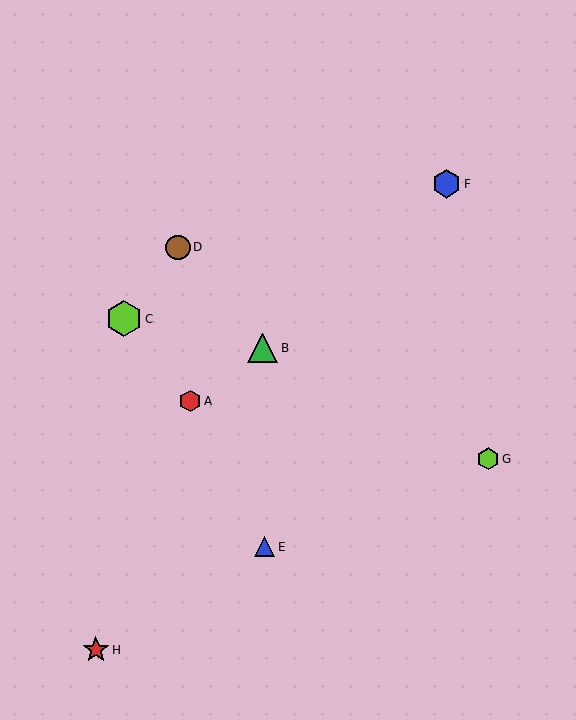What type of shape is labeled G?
Shape G is a lime hexagon.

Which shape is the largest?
The lime hexagon (labeled C) is the largest.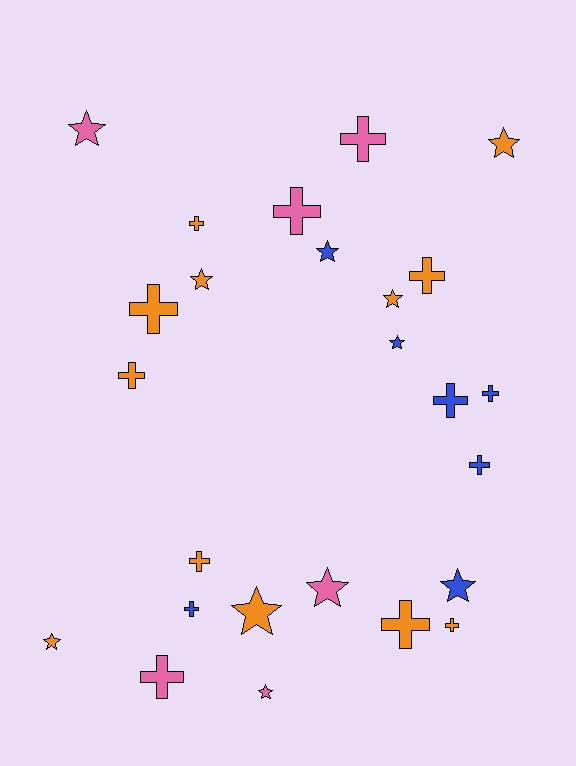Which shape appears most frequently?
Cross, with 14 objects.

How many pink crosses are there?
There are 3 pink crosses.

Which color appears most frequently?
Orange, with 12 objects.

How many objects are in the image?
There are 25 objects.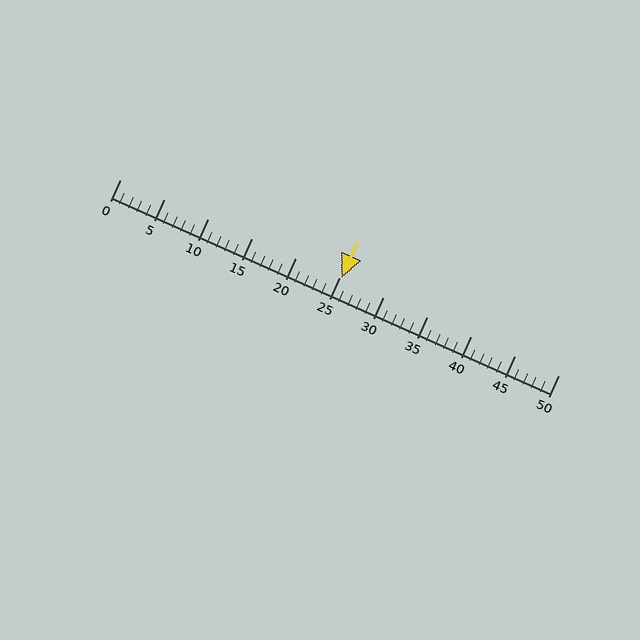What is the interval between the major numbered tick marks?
The major tick marks are spaced 5 units apart.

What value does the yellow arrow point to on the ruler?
The yellow arrow points to approximately 25.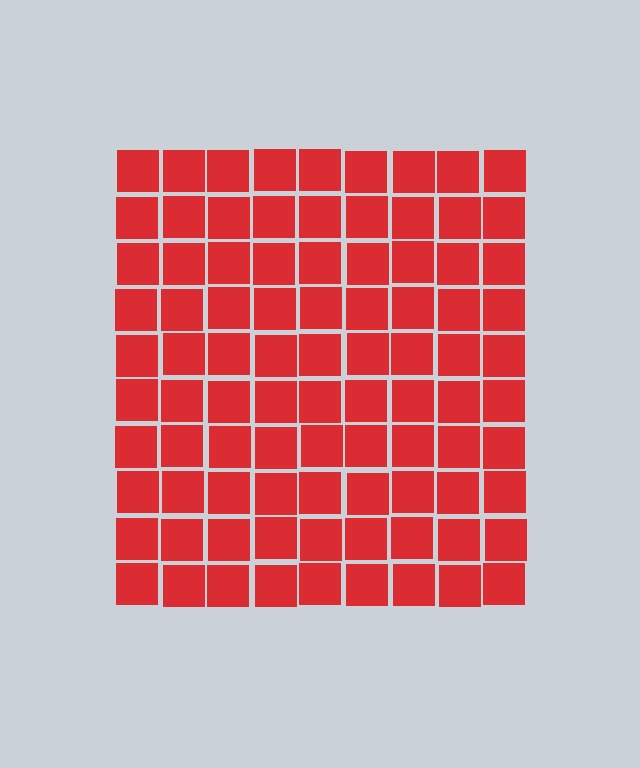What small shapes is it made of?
It is made of small squares.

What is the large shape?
The large shape is a square.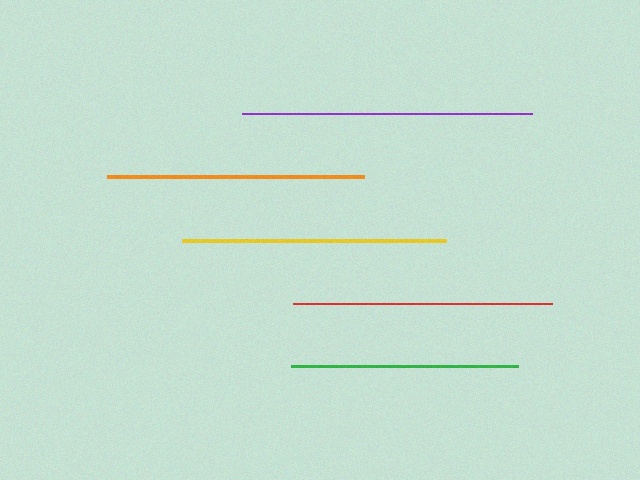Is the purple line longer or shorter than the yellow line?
The purple line is longer than the yellow line.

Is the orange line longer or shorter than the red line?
The red line is longer than the orange line.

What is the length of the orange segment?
The orange segment is approximately 257 pixels long.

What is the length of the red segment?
The red segment is approximately 259 pixels long.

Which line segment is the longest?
The purple line is the longest at approximately 290 pixels.